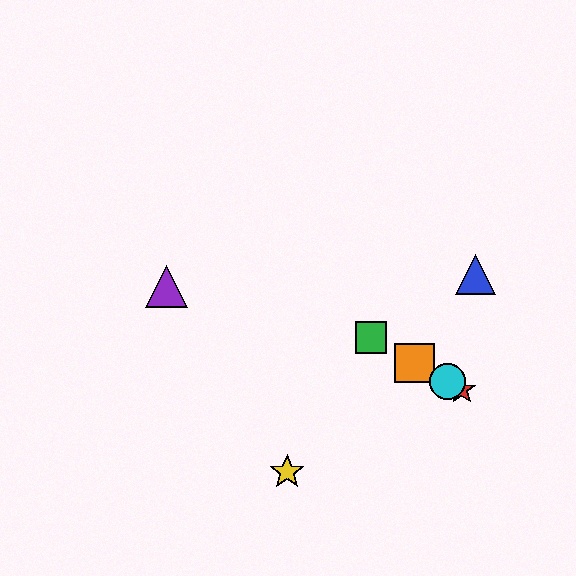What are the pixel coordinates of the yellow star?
The yellow star is at (287, 472).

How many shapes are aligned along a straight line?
4 shapes (the red star, the green square, the orange square, the cyan circle) are aligned along a straight line.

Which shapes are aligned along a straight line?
The red star, the green square, the orange square, the cyan circle are aligned along a straight line.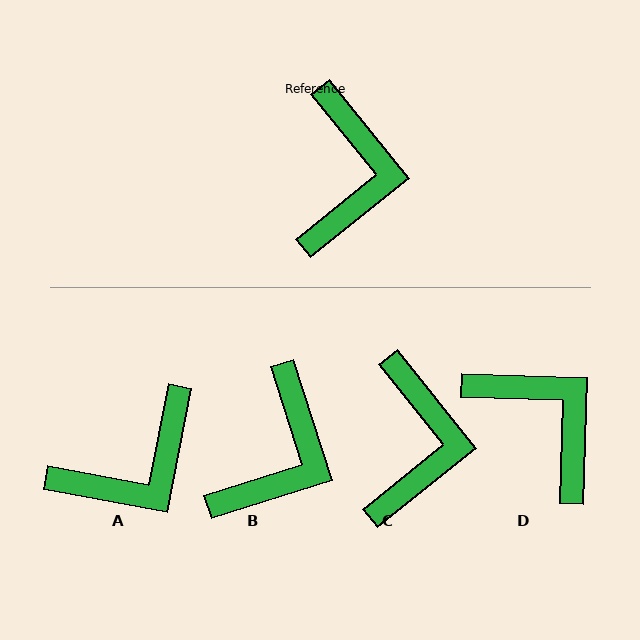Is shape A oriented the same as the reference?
No, it is off by about 50 degrees.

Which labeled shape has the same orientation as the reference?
C.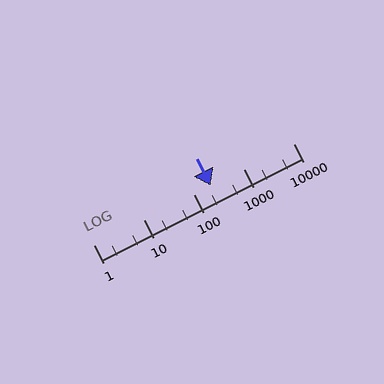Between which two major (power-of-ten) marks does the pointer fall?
The pointer is between 100 and 1000.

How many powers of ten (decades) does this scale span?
The scale spans 4 decades, from 1 to 10000.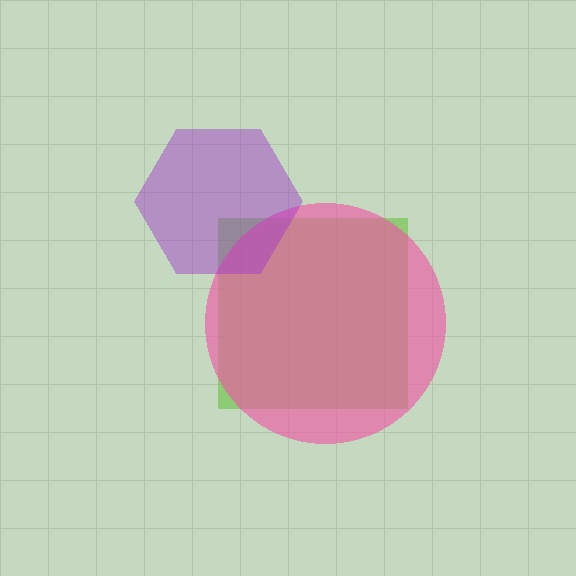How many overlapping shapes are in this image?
There are 3 overlapping shapes in the image.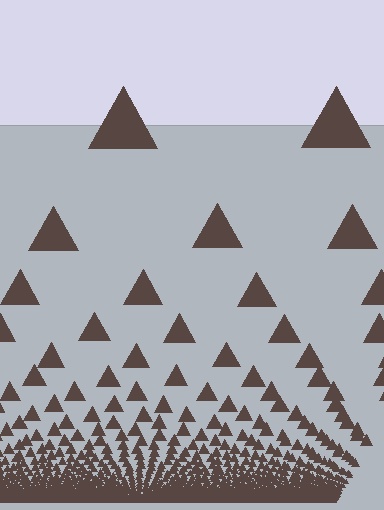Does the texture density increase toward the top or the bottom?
Density increases toward the bottom.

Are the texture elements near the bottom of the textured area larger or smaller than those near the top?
Smaller. The gradient is inverted — elements near the bottom are smaller and denser.